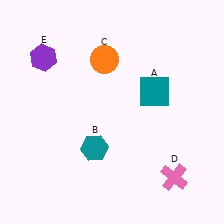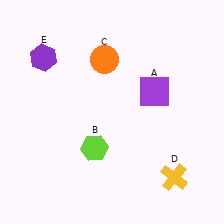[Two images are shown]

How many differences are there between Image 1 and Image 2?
There are 3 differences between the two images.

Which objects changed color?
A changed from teal to purple. B changed from teal to lime. D changed from pink to yellow.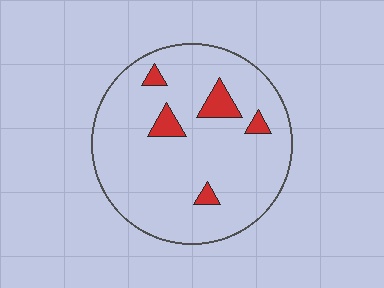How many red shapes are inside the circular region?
5.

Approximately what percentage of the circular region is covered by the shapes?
Approximately 10%.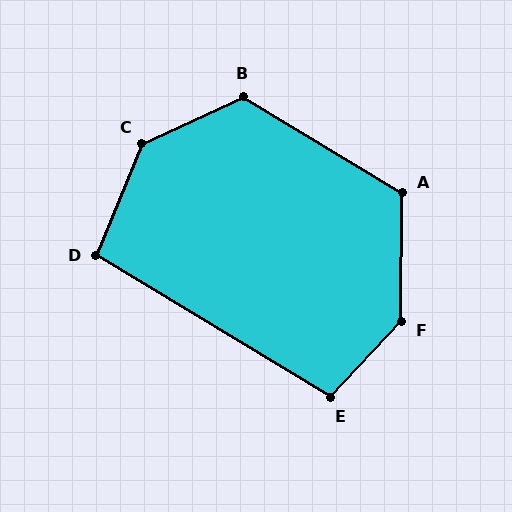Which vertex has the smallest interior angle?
D, at approximately 99 degrees.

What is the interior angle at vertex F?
Approximately 137 degrees (obtuse).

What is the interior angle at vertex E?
Approximately 102 degrees (obtuse).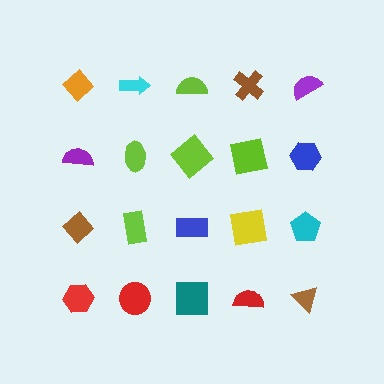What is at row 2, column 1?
A purple semicircle.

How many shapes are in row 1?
5 shapes.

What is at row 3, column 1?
A brown diamond.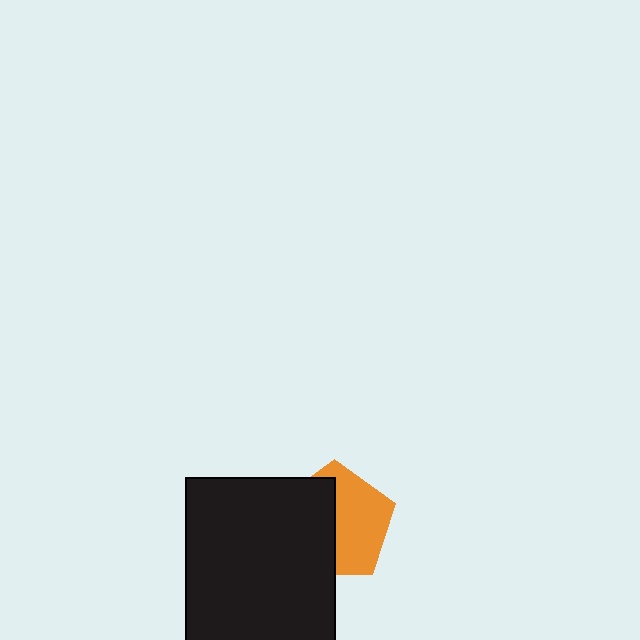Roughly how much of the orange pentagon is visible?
About half of it is visible (roughly 52%).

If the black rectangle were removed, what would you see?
You would see the complete orange pentagon.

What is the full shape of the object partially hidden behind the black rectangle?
The partially hidden object is an orange pentagon.